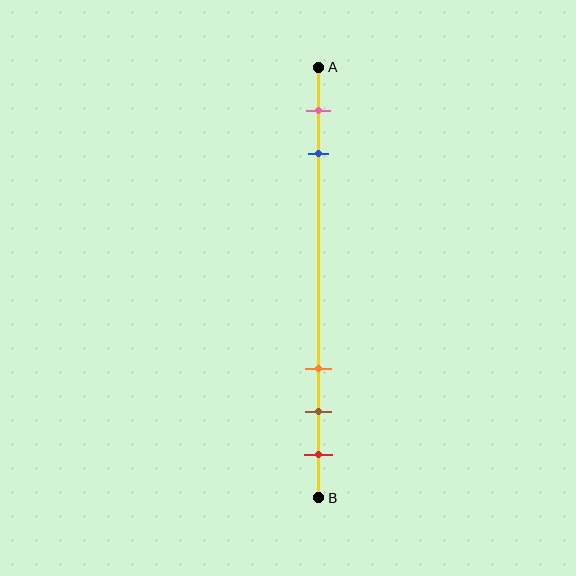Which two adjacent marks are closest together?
The brown and red marks are the closest adjacent pair.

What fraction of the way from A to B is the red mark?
The red mark is approximately 90% (0.9) of the way from A to B.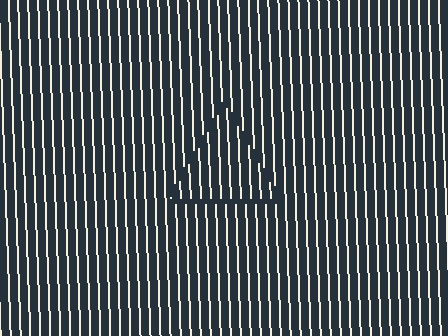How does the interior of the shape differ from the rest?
The interior of the shape contains the same grating, shifted by half a period — the contour is defined by the phase discontinuity where line-ends from the inner and outer gratings abut.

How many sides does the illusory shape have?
3 sides — the line-ends trace a triangle.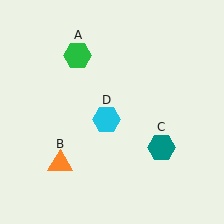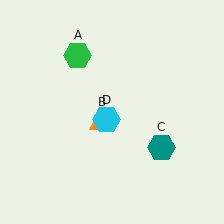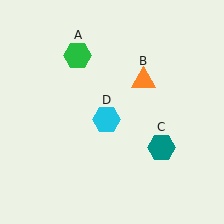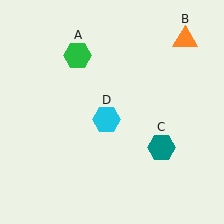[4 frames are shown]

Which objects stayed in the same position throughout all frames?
Green hexagon (object A) and teal hexagon (object C) and cyan hexagon (object D) remained stationary.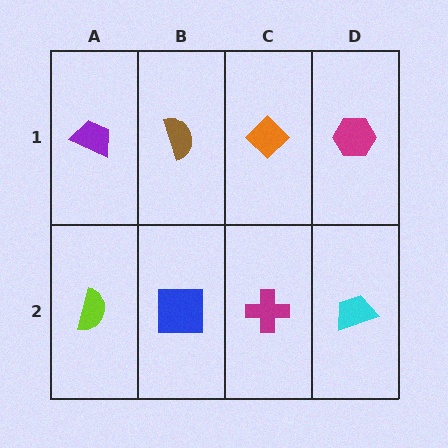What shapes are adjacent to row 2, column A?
A purple trapezoid (row 1, column A), a blue square (row 2, column B).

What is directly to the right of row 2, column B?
A magenta cross.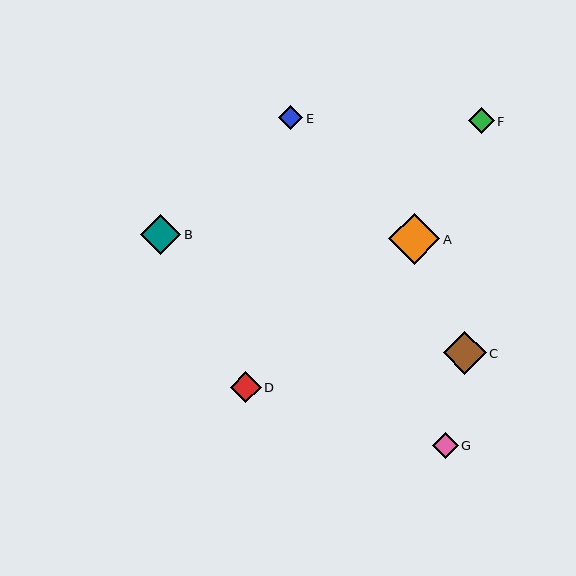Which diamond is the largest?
Diamond A is the largest with a size of approximately 51 pixels.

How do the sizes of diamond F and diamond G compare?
Diamond F and diamond G are approximately the same size.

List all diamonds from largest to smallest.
From largest to smallest: A, C, B, D, F, G, E.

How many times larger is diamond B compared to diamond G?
Diamond B is approximately 1.6 times the size of diamond G.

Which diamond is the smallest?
Diamond E is the smallest with a size of approximately 24 pixels.